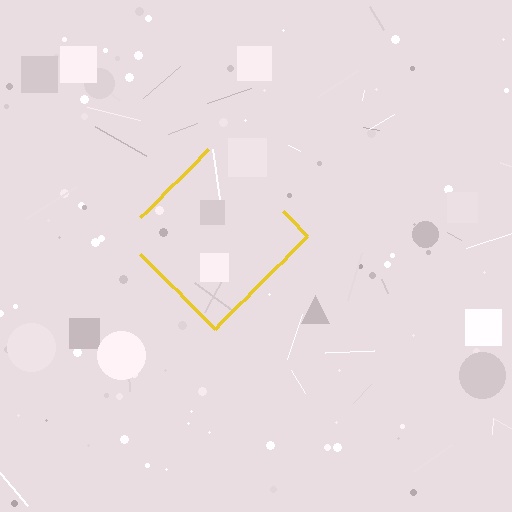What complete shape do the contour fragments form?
The contour fragments form a diamond.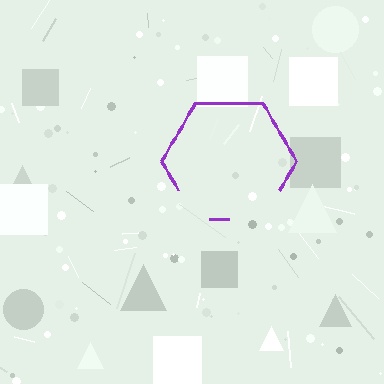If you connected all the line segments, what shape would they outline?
They would outline a hexagon.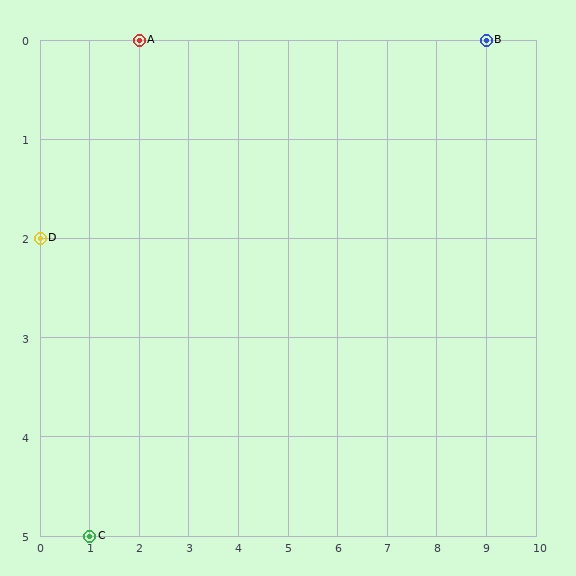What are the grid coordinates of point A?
Point A is at grid coordinates (2, 0).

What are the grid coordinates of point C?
Point C is at grid coordinates (1, 5).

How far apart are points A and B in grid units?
Points A and B are 7 columns apart.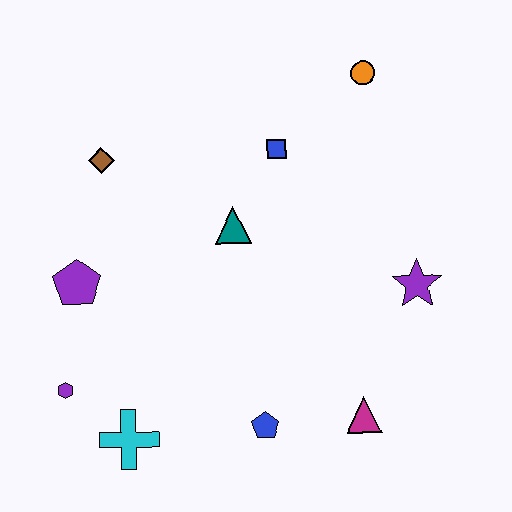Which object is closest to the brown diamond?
The purple pentagon is closest to the brown diamond.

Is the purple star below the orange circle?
Yes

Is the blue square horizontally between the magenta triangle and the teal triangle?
Yes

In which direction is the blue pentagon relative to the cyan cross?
The blue pentagon is to the right of the cyan cross.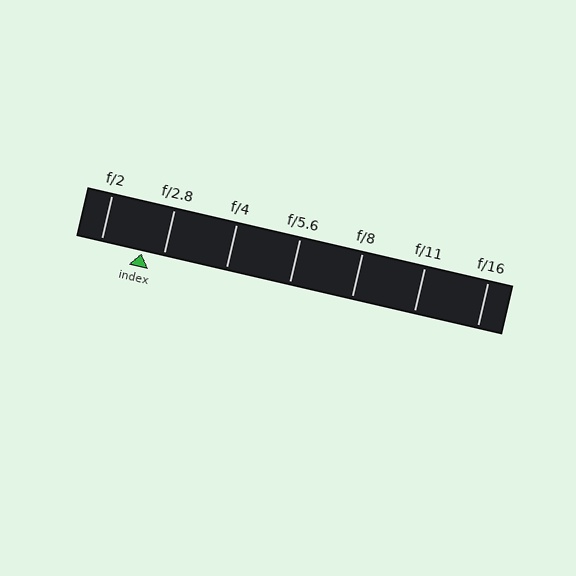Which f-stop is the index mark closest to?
The index mark is closest to f/2.8.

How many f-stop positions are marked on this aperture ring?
There are 7 f-stop positions marked.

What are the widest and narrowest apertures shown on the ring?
The widest aperture shown is f/2 and the narrowest is f/16.